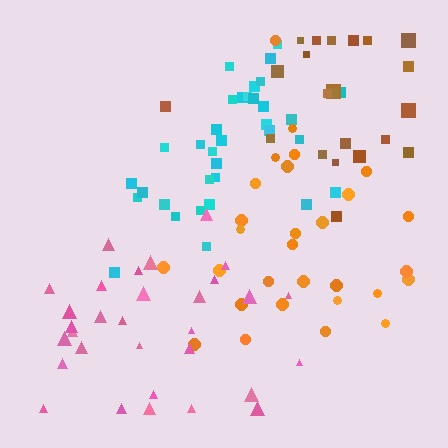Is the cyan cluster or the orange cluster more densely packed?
Cyan.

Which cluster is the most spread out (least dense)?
Orange.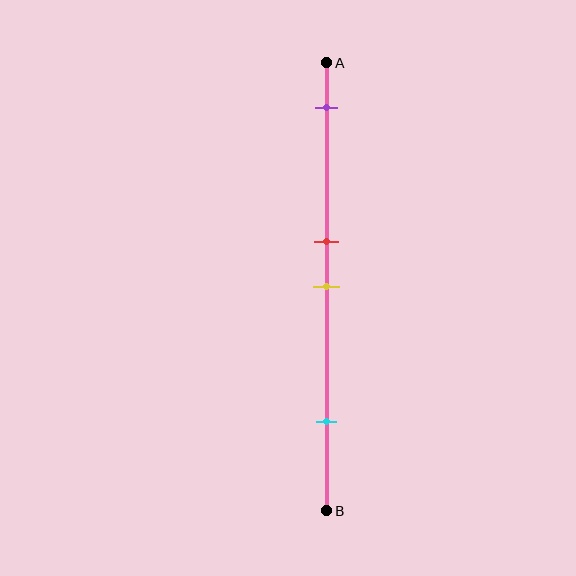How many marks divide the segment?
There are 4 marks dividing the segment.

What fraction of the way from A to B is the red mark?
The red mark is approximately 40% (0.4) of the way from A to B.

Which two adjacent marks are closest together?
The red and yellow marks are the closest adjacent pair.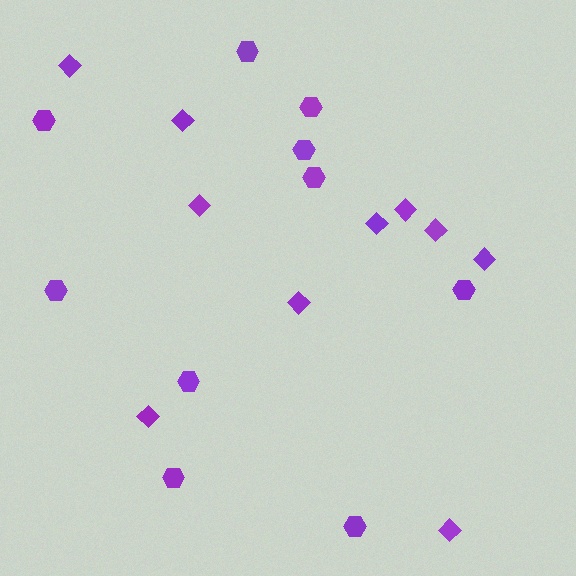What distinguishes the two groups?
There are 2 groups: one group of diamonds (10) and one group of hexagons (10).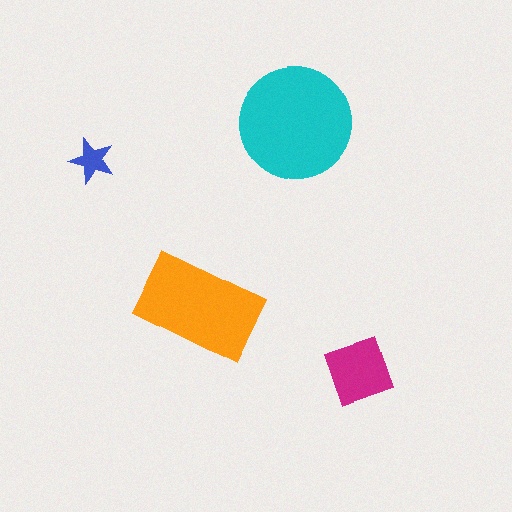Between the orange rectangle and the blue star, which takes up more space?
The orange rectangle.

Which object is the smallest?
The blue star.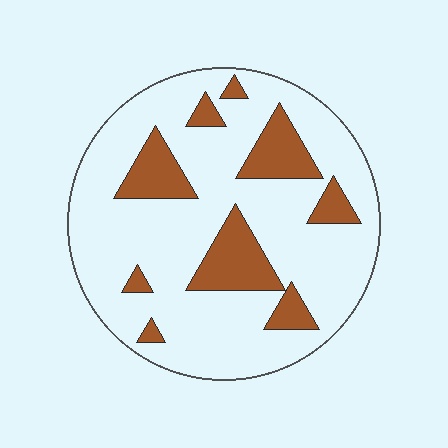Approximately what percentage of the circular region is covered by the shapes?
Approximately 20%.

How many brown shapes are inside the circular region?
9.